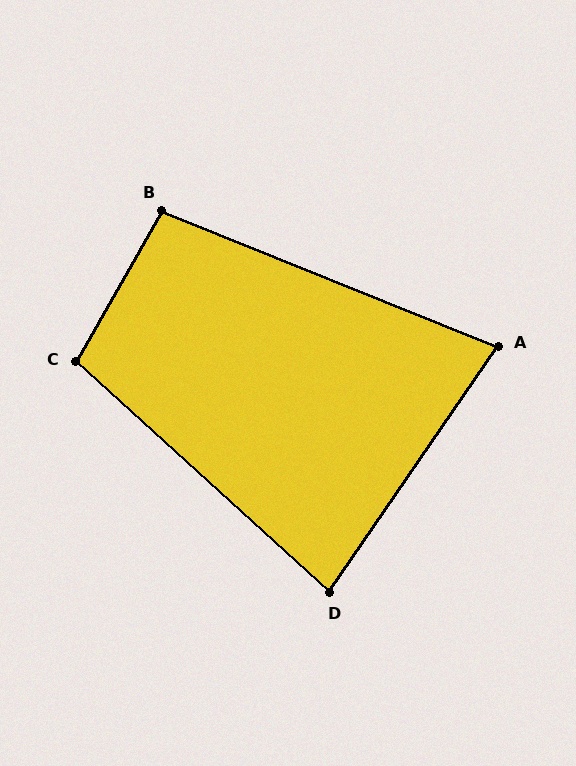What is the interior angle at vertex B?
Approximately 98 degrees (obtuse).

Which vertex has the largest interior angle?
C, at approximately 102 degrees.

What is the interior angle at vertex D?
Approximately 82 degrees (acute).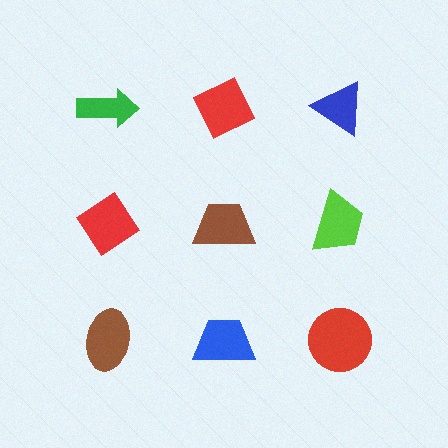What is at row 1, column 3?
A blue triangle.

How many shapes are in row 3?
3 shapes.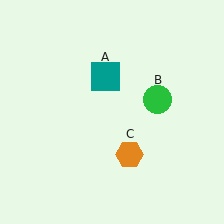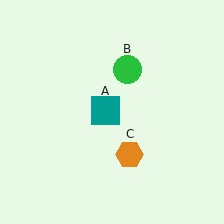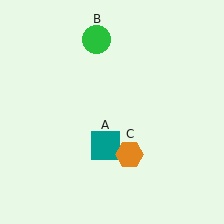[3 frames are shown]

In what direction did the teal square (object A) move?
The teal square (object A) moved down.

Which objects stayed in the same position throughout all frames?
Orange hexagon (object C) remained stationary.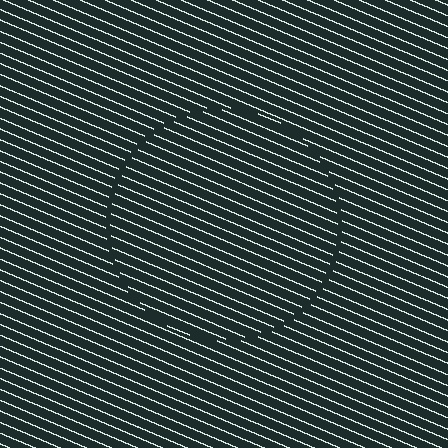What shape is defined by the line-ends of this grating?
An illusory circle. The interior of the shape contains the same grating, shifted by half a period — the contour is defined by the phase discontinuity where line-ends from the inner and outer gratings abut.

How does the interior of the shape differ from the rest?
The interior of the shape contains the same grating, shifted by half a period — the contour is defined by the phase discontinuity where line-ends from the inner and outer gratings abut.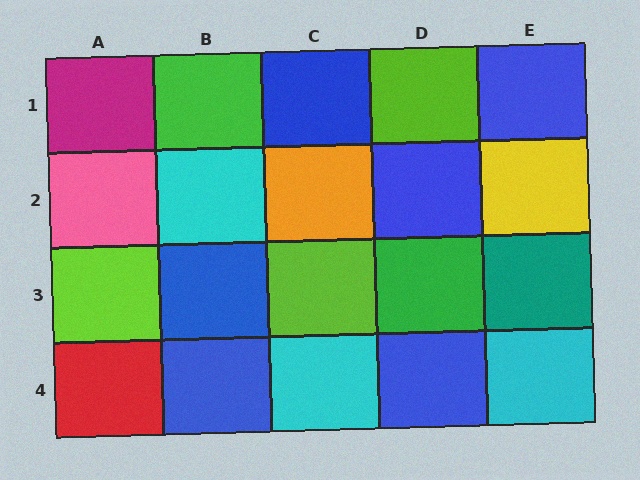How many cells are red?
1 cell is red.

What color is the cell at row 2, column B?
Cyan.